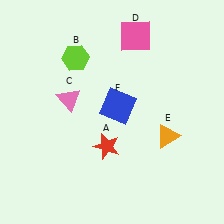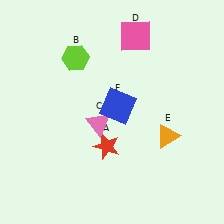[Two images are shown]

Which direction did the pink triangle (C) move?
The pink triangle (C) moved right.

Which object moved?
The pink triangle (C) moved right.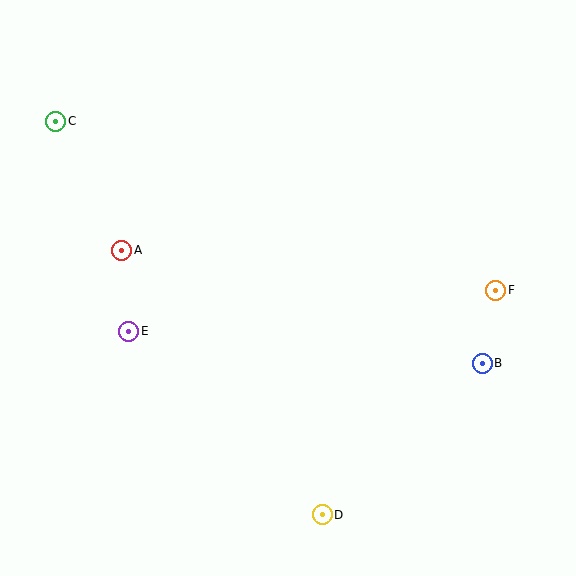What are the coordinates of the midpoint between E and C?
The midpoint between E and C is at (92, 226).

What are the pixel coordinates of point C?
Point C is at (56, 121).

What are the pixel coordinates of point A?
Point A is at (122, 250).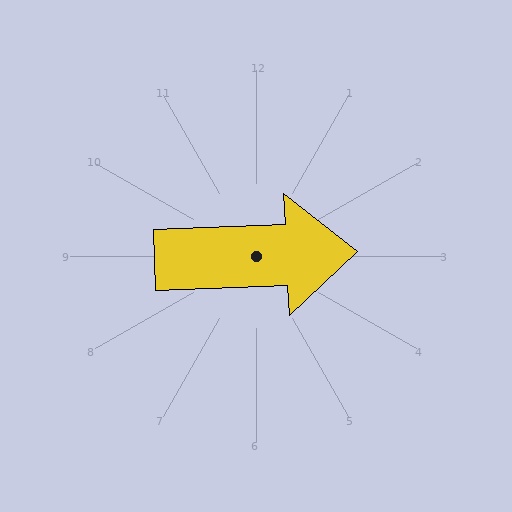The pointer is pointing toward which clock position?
Roughly 3 o'clock.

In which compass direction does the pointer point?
East.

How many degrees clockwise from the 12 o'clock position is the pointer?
Approximately 88 degrees.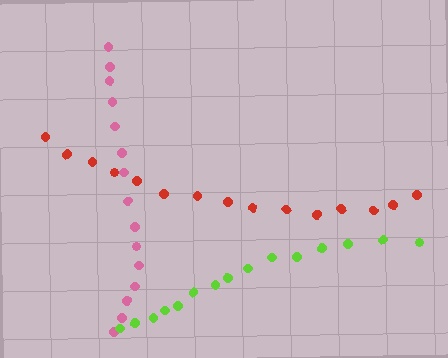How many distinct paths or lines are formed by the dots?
There are 3 distinct paths.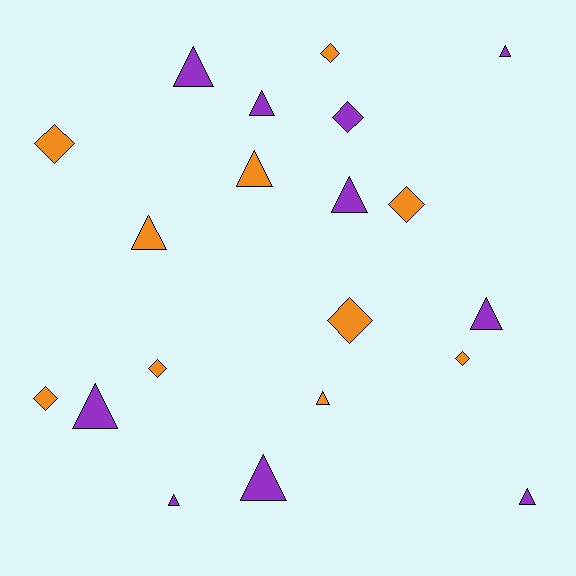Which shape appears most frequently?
Triangle, with 12 objects.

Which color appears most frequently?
Purple, with 10 objects.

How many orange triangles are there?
There are 3 orange triangles.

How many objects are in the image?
There are 20 objects.